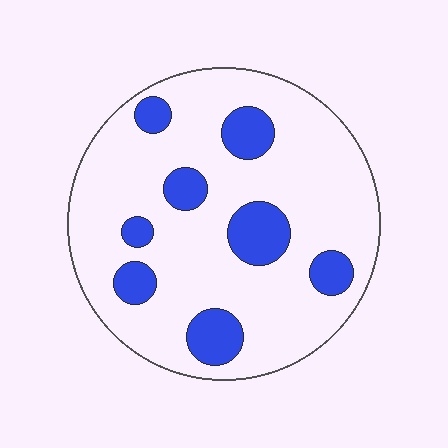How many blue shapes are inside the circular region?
8.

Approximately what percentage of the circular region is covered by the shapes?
Approximately 20%.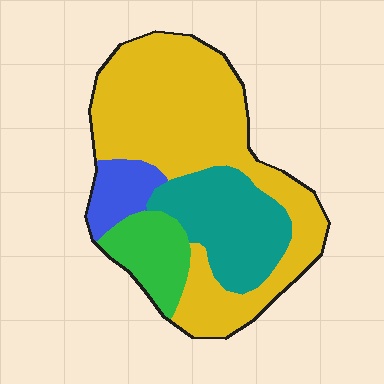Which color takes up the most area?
Yellow, at roughly 55%.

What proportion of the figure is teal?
Teal covers 22% of the figure.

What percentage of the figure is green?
Green takes up about one eighth (1/8) of the figure.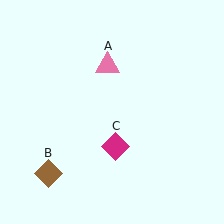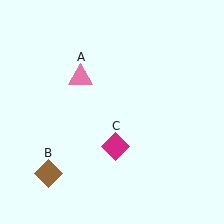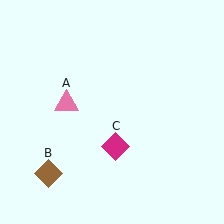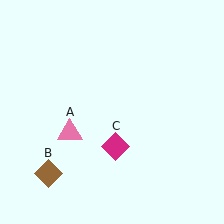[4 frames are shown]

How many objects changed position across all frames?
1 object changed position: pink triangle (object A).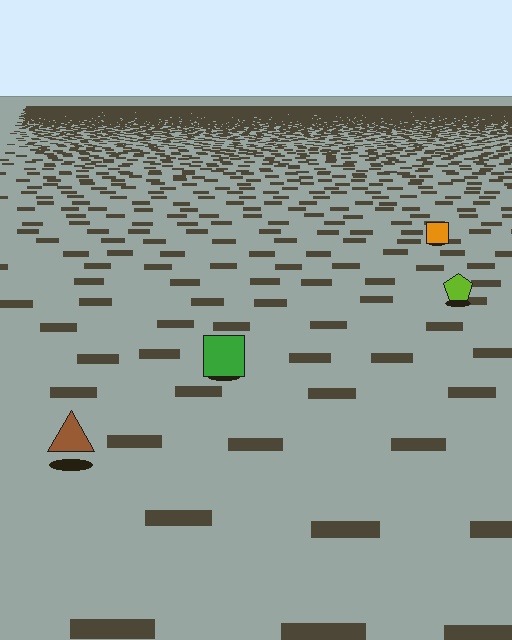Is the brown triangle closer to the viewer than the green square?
Yes. The brown triangle is closer — you can tell from the texture gradient: the ground texture is coarser near it.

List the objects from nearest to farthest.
From nearest to farthest: the brown triangle, the green square, the lime pentagon, the orange square.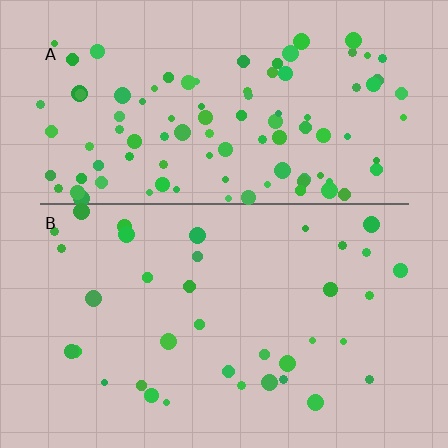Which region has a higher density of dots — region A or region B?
A (the top).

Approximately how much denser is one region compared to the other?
Approximately 2.8× — region A over region B.